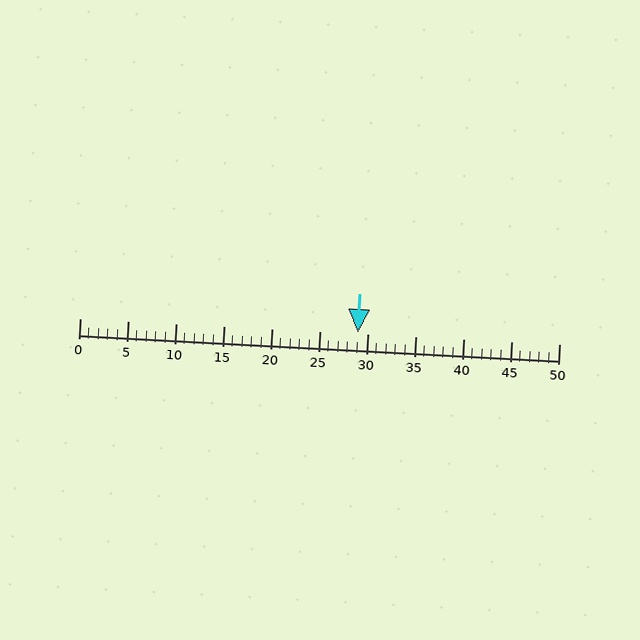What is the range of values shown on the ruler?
The ruler shows values from 0 to 50.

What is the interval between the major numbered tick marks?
The major tick marks are spaced 5 units apart.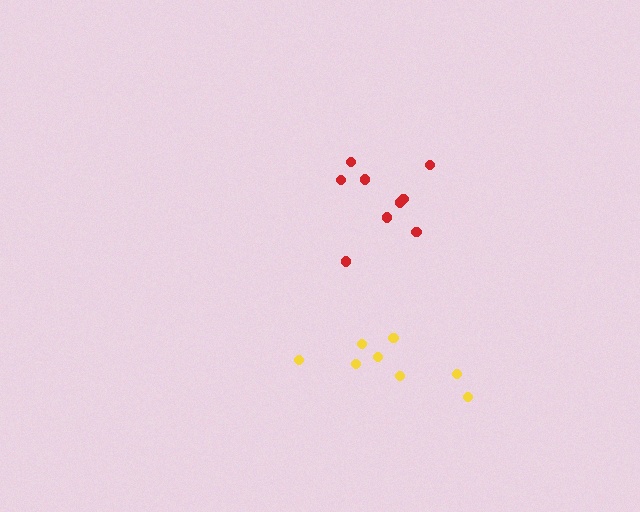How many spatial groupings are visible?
There are 2 spatial groupings.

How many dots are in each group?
Group 1: 8 dots, Group 2: 9 dots (17 total).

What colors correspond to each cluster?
The clusters are colored: yellow, red.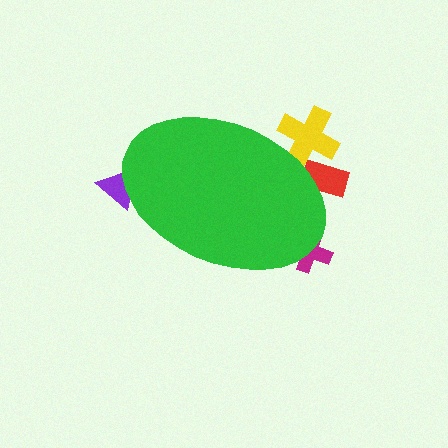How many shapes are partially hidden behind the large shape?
4 shapes are partially hidden.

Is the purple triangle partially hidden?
Yes, the purple triangle is partially hidden behind the green ellipse.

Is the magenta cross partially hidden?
Yes, the magenta cross is partially hidden behind the green ellipse.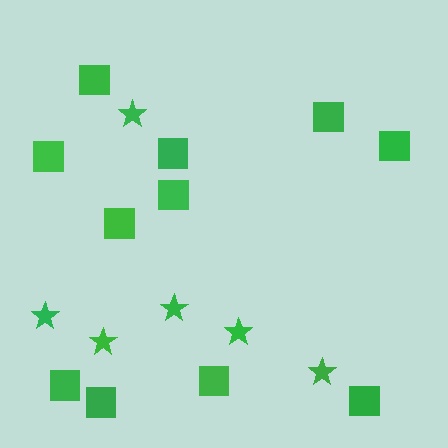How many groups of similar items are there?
There are 2 groups: one group of stars (6) and one group of squares (11).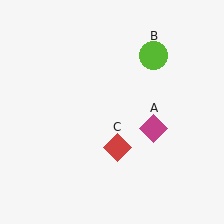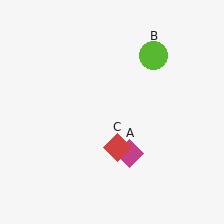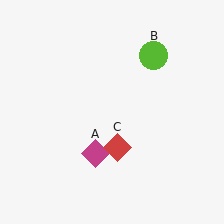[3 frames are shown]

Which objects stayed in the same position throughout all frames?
Lime circle (object B) and red diamond (object C) remained stationary.